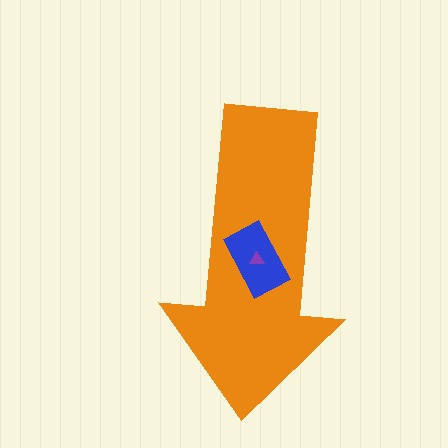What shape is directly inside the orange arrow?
The blue rectangle.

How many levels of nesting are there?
3.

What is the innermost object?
The purple triangle.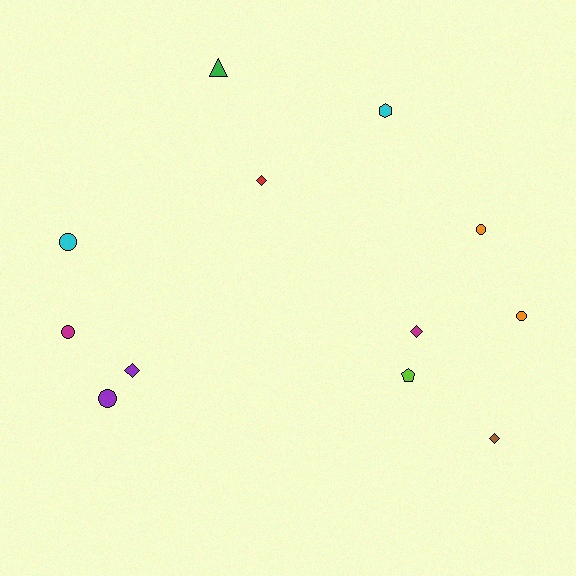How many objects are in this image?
There are 12 objects.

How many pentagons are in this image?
There is 1 pentagon.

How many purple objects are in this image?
There are 2 purple objects.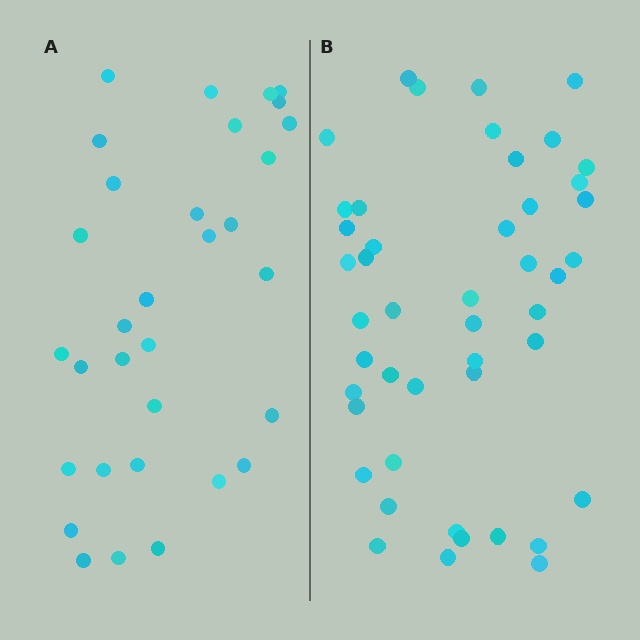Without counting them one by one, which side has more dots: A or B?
Region B (the right region) has more dots.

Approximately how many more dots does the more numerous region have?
Region B has approximately 15 more dots than region A.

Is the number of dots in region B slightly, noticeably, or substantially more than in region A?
Region B has noticeably more, but not dramatically so. The ratio is roughly 1.4 to 1.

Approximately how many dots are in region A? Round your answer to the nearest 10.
About 30 dots. (The exact count is 32, which rounds to 30.)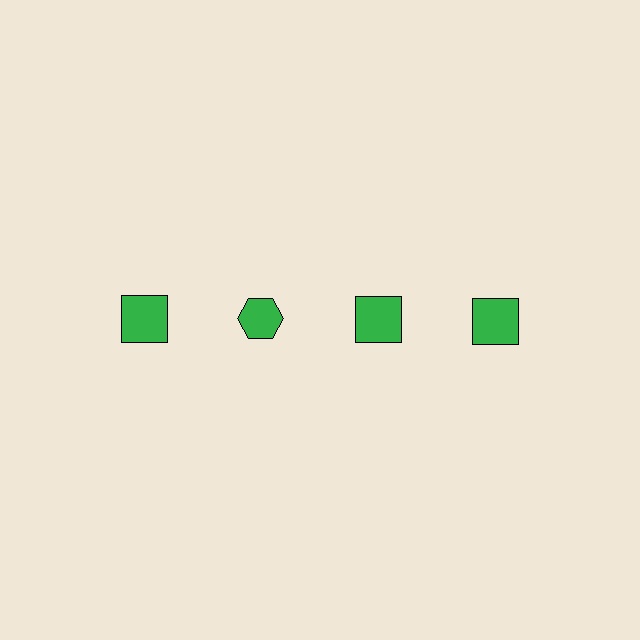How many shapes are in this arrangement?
There are 4 shapes arranged in a grid pattern.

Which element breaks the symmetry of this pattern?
The green hexagon in the top row, second from left column breaks the symmetry. All other shapes are green squares.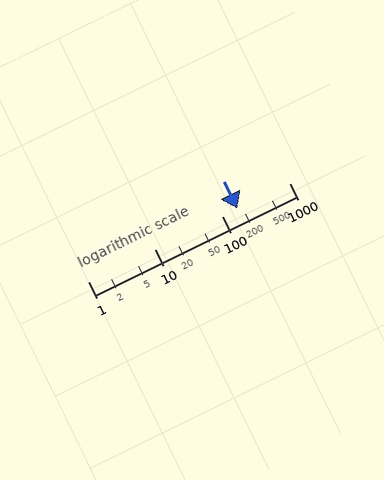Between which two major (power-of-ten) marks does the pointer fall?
The pointer is between 100 and 1000.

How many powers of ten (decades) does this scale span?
The scale spans 3 decades, from 1 to 1000.